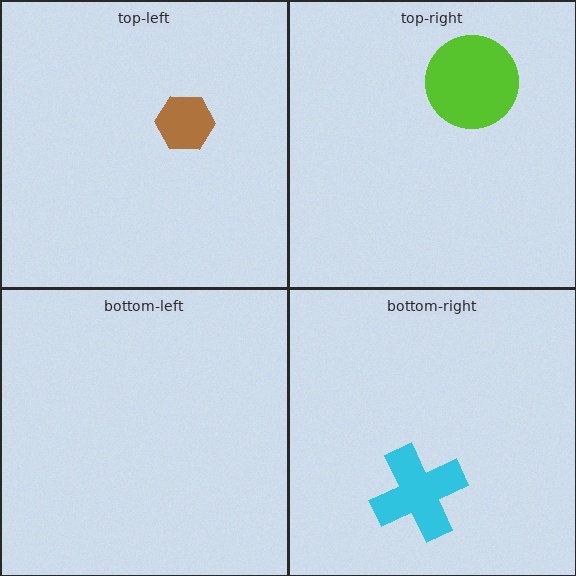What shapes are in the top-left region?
The brown hexagon.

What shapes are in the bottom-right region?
The cyan cross.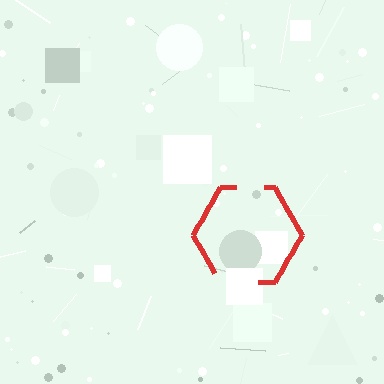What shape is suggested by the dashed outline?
The dashed outline suggests a hexagon.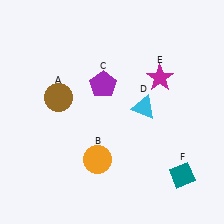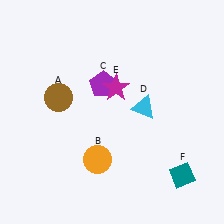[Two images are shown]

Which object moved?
The magenta star (E) moved left.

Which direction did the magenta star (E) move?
The magenta star (E) moved left.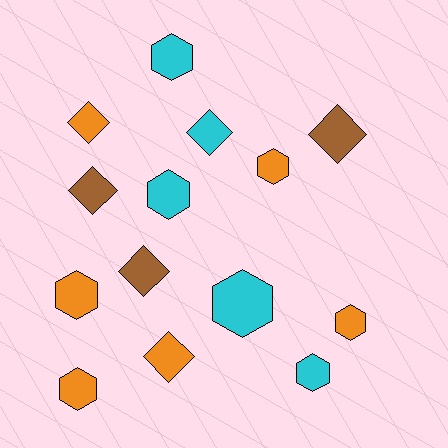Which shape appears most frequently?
Hexagon, with 8 objects.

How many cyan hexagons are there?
There are 4 cyan hexagons.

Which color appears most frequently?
Orange, with 6 objects.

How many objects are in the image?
There are 14 objects.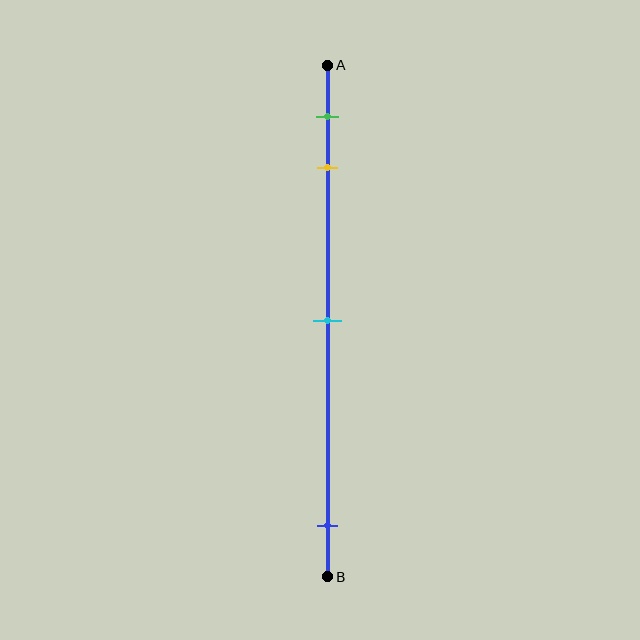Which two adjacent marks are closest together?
The green and yellow marks are the closest adjacent pair.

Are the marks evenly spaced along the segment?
No, the marks are not evenly spaced.